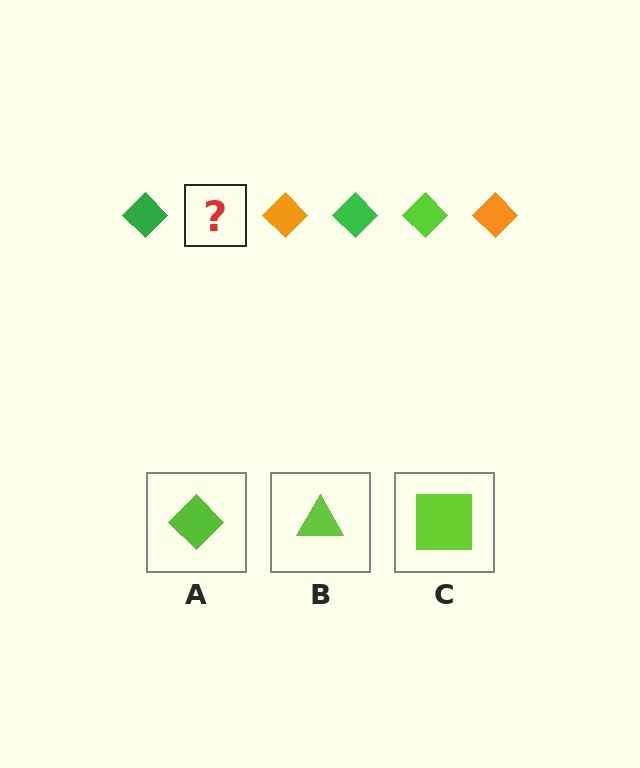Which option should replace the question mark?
Option A.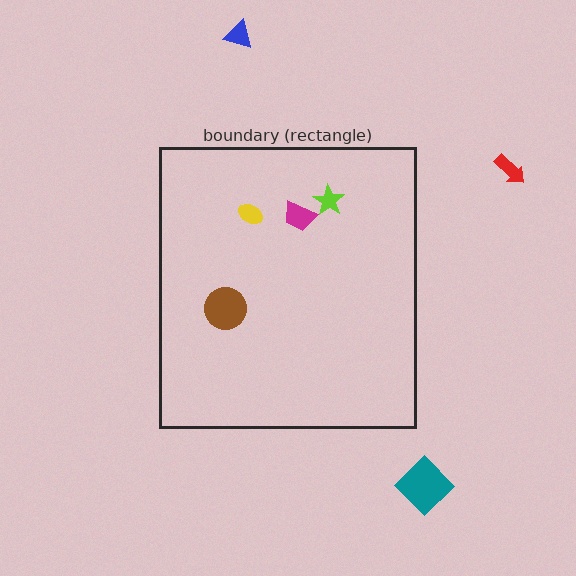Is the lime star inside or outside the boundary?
Inside.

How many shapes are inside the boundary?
4 inside, 3 outside.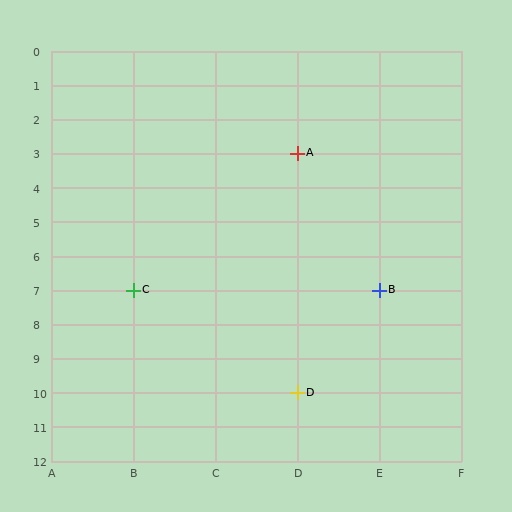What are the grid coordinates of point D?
Point D is at grid coordinates (D, 10).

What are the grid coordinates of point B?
Point B is at grid coordinates (E, 7).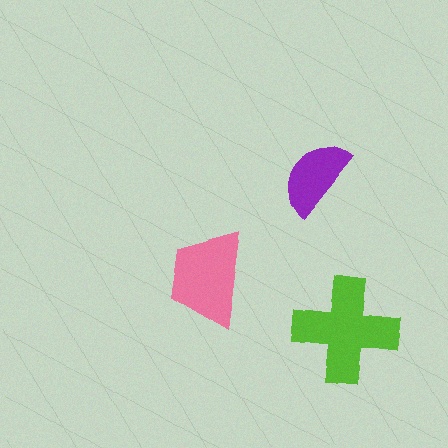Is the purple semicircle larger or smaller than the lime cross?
Smaller.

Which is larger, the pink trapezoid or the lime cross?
The lime cross.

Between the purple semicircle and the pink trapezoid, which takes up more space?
The pink trapezoid.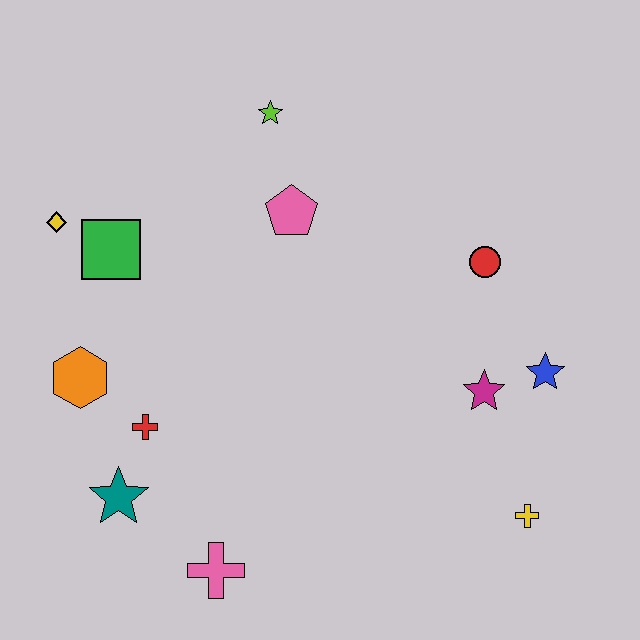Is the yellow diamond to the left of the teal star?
Yes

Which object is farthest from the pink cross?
The lime star is farthest from the pink cross.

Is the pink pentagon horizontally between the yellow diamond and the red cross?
No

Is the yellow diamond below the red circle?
No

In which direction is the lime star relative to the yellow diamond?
The lime star is to the right of the yellow diamond.